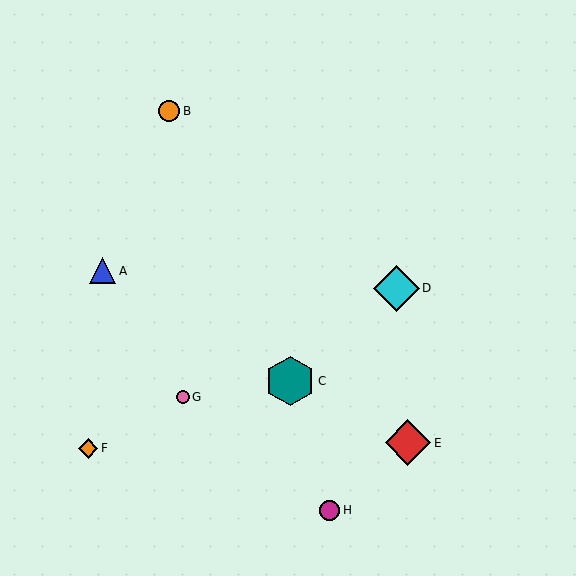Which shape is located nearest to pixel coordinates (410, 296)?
The cyan diamond (labeled D) at (397, 288) is nearest to that location.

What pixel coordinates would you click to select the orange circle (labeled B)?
Click at (169, 111) to select the orange circle B.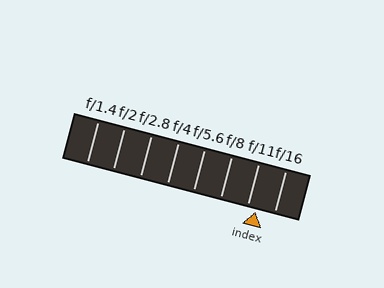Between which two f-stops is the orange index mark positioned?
The index mark is between f/11 and f/16.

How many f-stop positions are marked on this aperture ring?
There are 8 f-stop positions marked.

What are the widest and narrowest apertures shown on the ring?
The widest aperture shown is f/1.4 and the narrowest is f/16.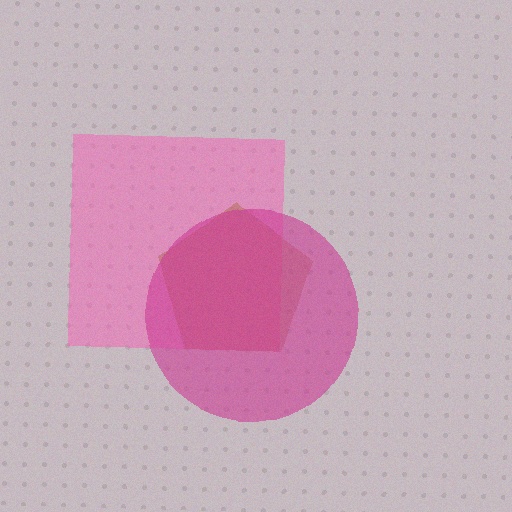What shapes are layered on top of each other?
The layered shapes are: a pink square, a brown pentagon, a magenta circle.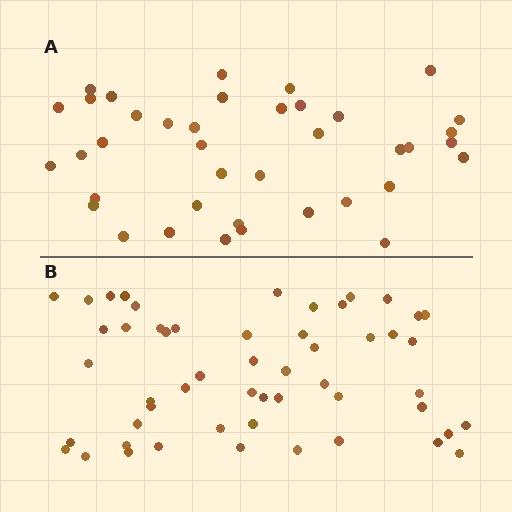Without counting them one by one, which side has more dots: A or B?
Region B (the bottom region) has more dots.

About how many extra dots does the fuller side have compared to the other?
Region B has approximately 15 more dots than region A.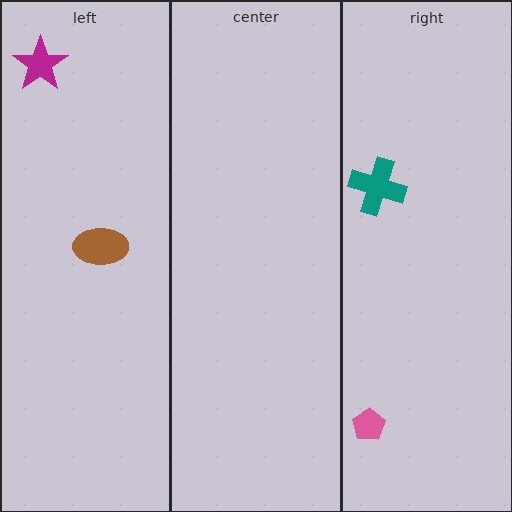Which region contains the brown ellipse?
The left region.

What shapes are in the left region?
The magenta star, the brown ellipse.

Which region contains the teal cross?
The right region.